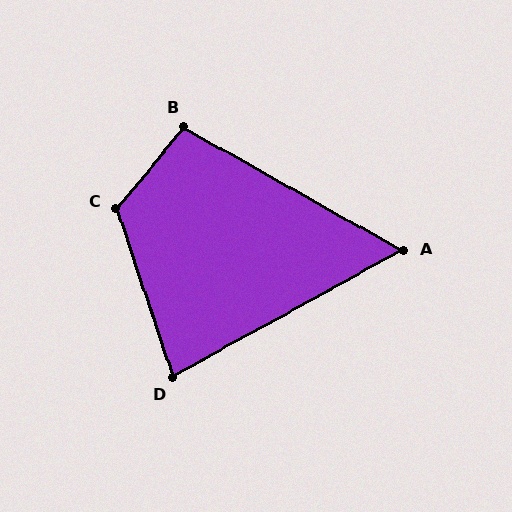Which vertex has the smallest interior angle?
A, at approximately 58 degrees.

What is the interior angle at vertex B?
Approximately 100 degrees (obtuse).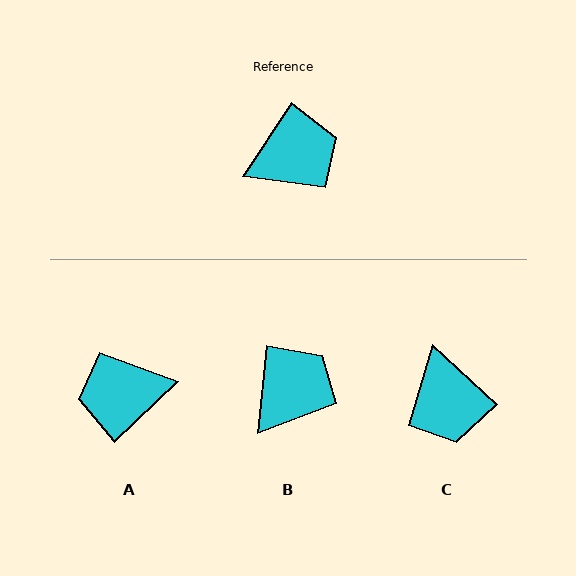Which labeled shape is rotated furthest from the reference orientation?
A, about 168 degrees away.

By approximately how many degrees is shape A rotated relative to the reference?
Approximately 168 degrees counter-clockwise.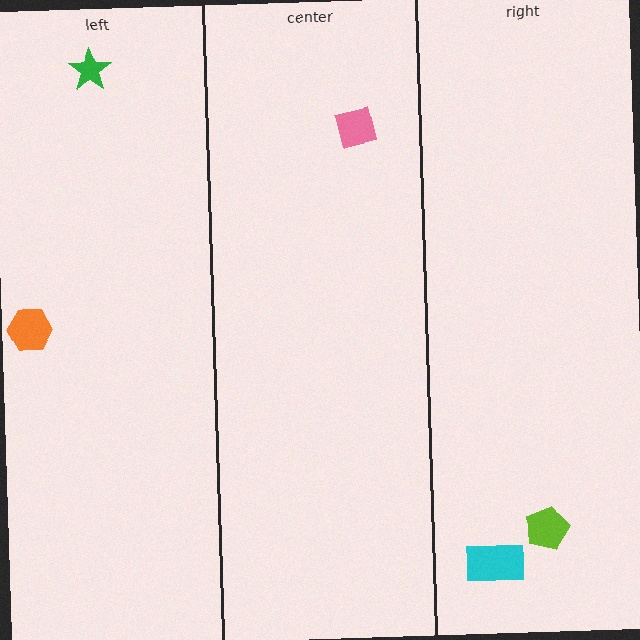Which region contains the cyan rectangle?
The right region.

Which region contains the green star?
The left region.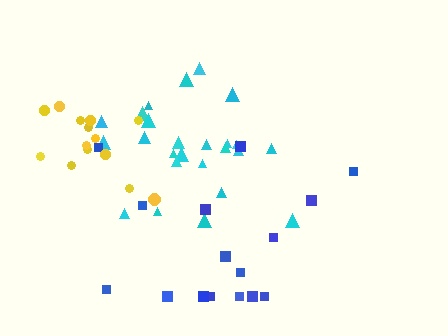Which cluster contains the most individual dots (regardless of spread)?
Cyan (25).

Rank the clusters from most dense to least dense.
cyan, yellow, blue.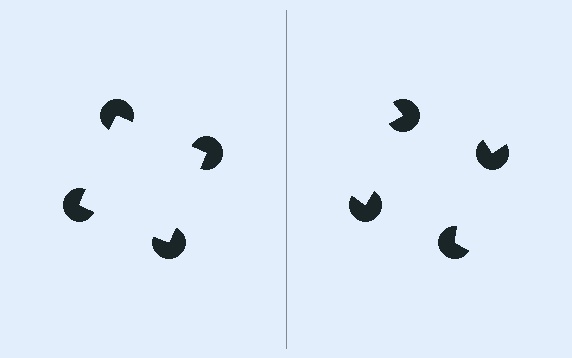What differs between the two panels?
The pac-man discs are positioned identically on both sides; only the wedge orientations differ. On the left they align to a square; on the right they are misaligned.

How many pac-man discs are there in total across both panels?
8 — 4 on each side.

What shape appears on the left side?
An illusory square.